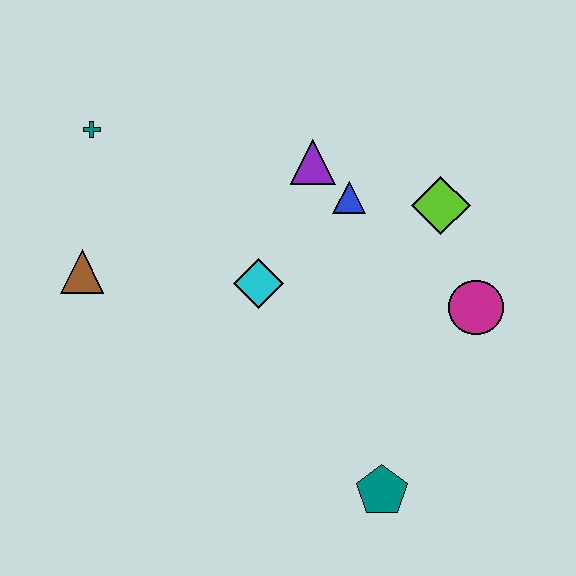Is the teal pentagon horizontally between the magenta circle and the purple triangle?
Yes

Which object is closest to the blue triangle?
The purple triangle is closest to the blue triangle.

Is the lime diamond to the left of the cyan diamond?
No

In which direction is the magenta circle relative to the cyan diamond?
The magenta circle is to the right of the cyan diamond.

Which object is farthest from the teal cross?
The teal pentagon is farthest from the teal cross.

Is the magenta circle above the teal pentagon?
Yes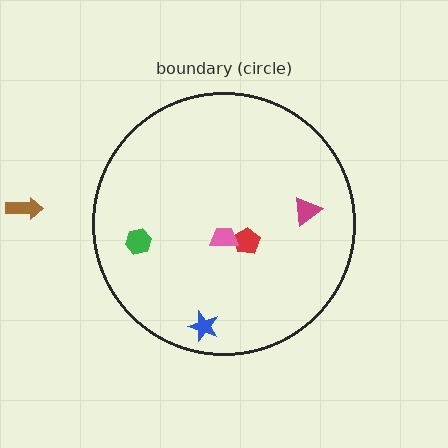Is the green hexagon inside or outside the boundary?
Inside.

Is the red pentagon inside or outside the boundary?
Inside.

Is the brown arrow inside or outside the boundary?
Outside.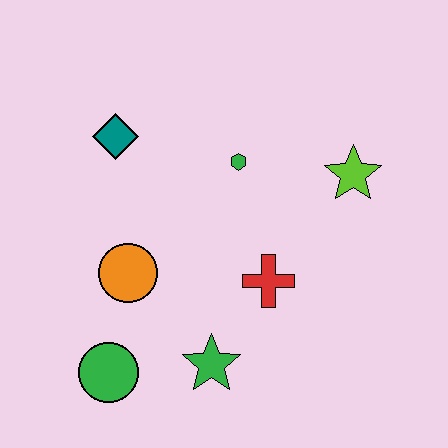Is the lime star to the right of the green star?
Yes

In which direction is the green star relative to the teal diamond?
The green star is below the teal diamond.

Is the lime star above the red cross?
Yes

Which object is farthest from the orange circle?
The lime star is farthest from the orange circle.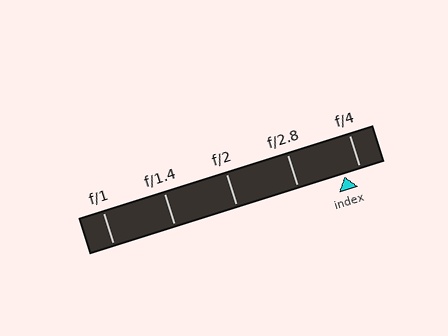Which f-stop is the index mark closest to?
The index mark is closest to f/4.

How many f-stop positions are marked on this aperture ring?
There are 5 f-stop positions marked.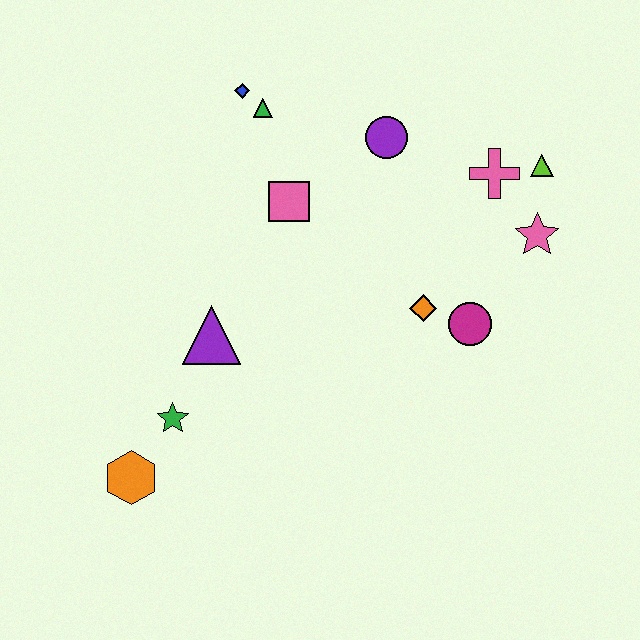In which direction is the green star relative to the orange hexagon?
The green star is above the orange hexagon.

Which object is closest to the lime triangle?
The pink cross is closest to the lime triangle.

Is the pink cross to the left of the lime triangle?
Yes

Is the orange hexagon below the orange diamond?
Yes